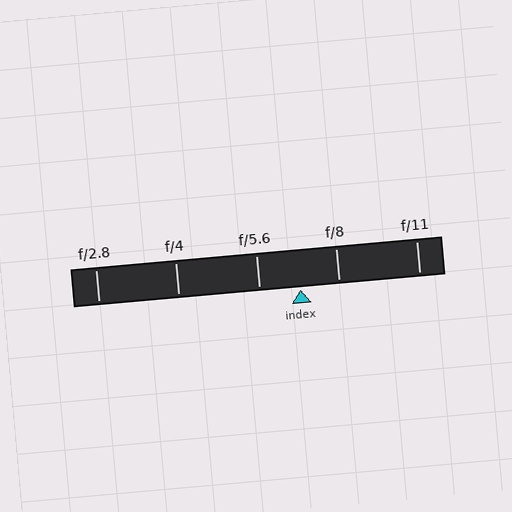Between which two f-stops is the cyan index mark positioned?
The index mark is between f/5.6 and f/8.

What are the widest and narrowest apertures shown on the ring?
The widest aperture shown is f/2.8 and the narrowest is f/11.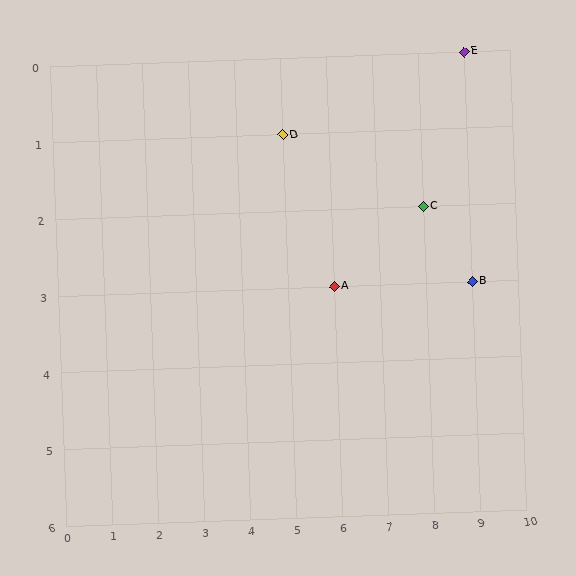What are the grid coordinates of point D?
Point D is at grid coordinates (5, 1).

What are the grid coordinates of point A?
Point A is at grid coordinates (6, 3).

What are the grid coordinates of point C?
Point C is at grid coordinates (8, 2).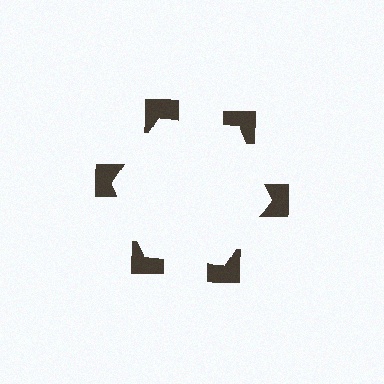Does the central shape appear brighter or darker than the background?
It typically appears slightly brighter than the background, even though no actual brightness change is drawn.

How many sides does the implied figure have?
6 sides.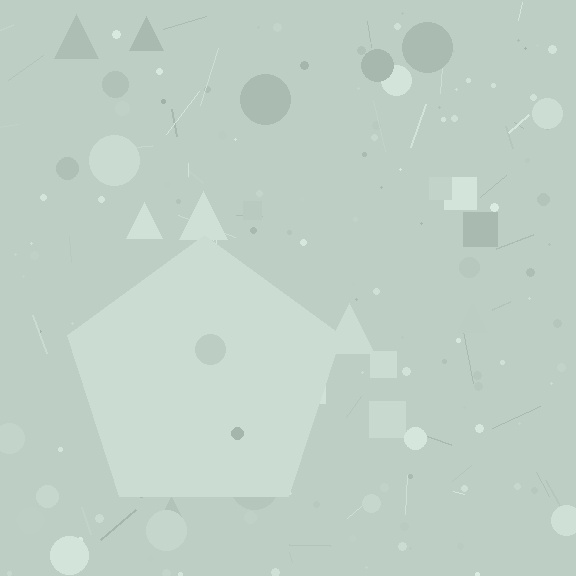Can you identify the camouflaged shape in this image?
The camouflaged shape is a pentagon.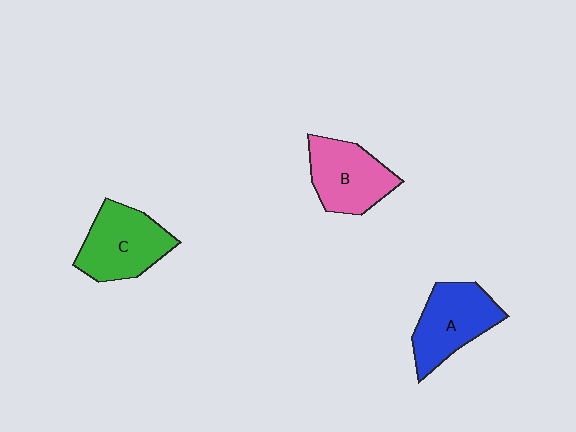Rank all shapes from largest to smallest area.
From largest to smallest: C (green), A (blue), B (pink).